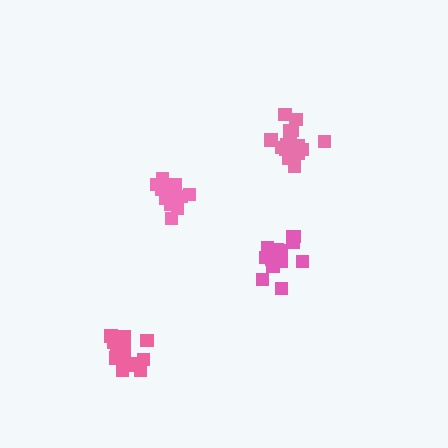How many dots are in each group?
Group 1: 15 dots, Group 2: 14 dots, Group 3: 18 dots, Group 4: 16 dots (63 total).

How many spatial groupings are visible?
There are 4 spatial groupings.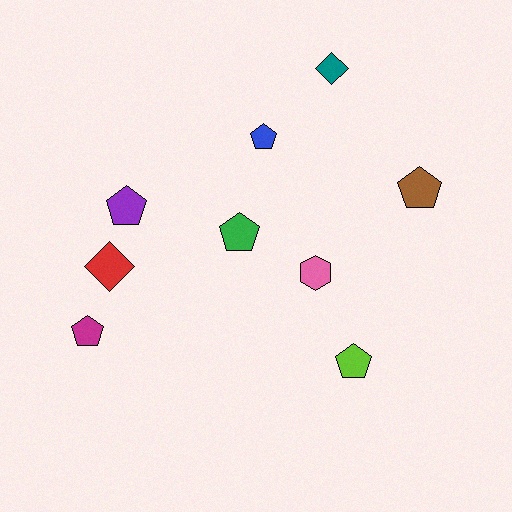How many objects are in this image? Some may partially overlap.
There are 9 objects.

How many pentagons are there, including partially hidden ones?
There are 6 pentagons.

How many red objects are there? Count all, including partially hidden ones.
There is 1 red object.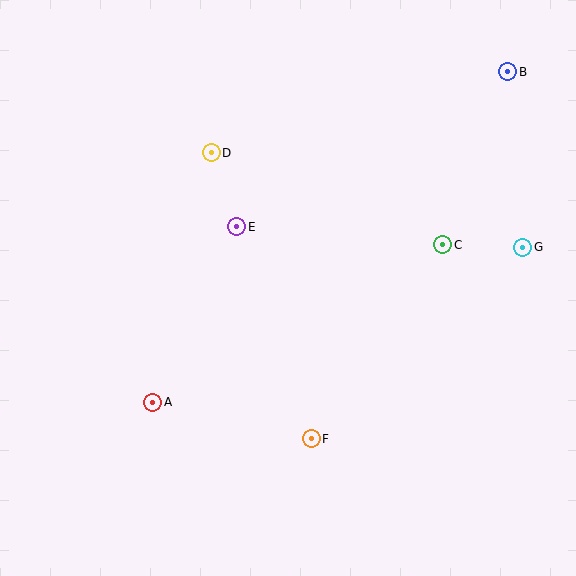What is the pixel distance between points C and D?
The distance between C and D is 249 pixels.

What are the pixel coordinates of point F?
Point F is at (311, 439).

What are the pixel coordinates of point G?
Point G is at (523, 247).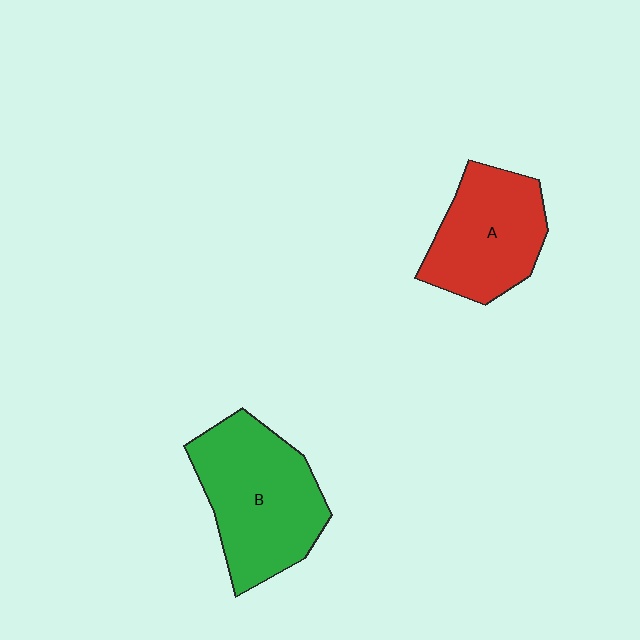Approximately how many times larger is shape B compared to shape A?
Approximately 1.3 times.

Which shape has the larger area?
Shape B (green).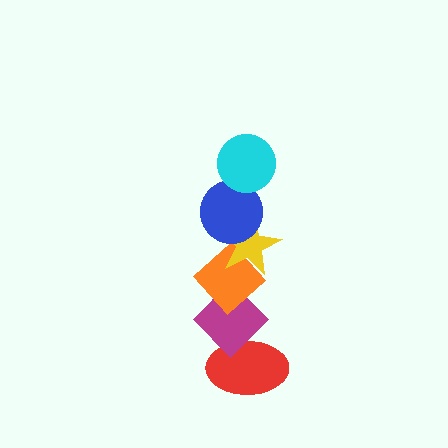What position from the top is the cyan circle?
The cyan circle is 1st from the top.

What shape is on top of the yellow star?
The blue circle is on top of the yellow star.